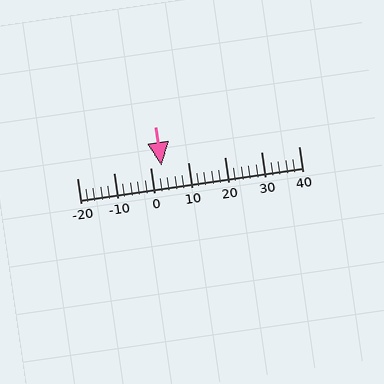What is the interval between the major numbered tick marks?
The major tick marks are spaced 10 units apart.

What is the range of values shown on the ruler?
The ruler shows values from -20 to 40.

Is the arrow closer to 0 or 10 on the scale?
The arrow is closer to 0.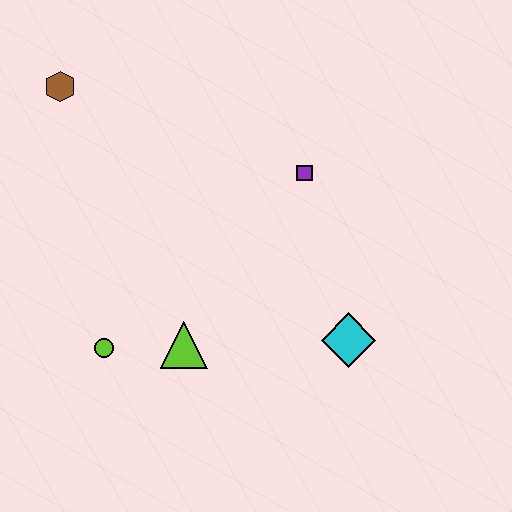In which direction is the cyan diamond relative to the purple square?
The cyan diamond is below the purple square.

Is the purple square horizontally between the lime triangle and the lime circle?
No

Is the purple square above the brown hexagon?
No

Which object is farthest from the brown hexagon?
The cyan diamond is farthest from the brown hexagon.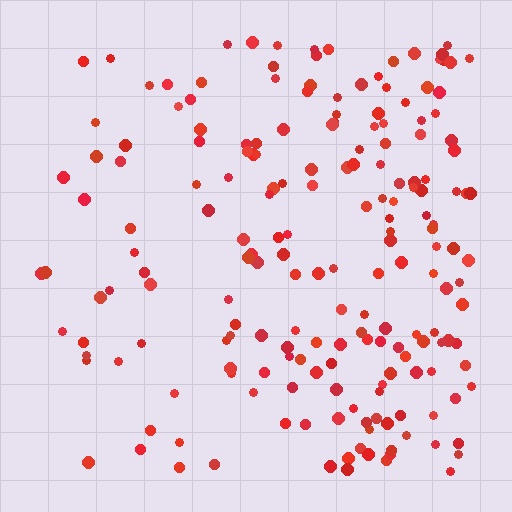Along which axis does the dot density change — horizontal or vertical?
Horizontal.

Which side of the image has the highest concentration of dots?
The right.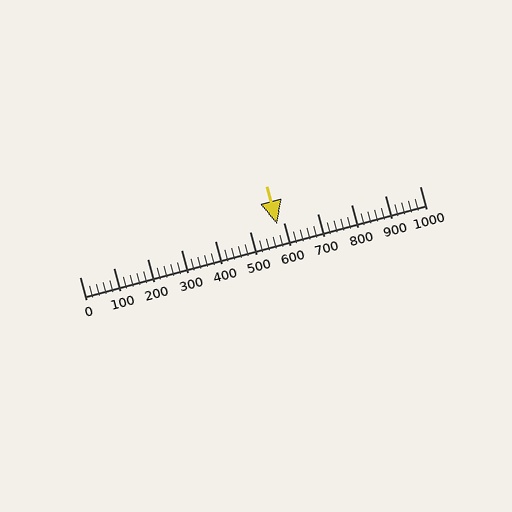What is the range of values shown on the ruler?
The ruler shows values from 0 to 1000.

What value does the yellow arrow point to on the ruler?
The yellow arrow points to approximately 580.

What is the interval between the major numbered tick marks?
The major tick marks are spaced 100 units apart.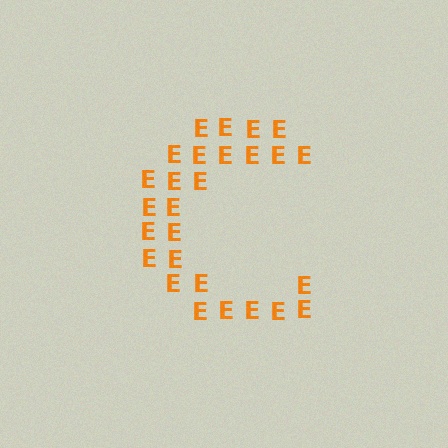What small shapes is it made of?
It is made of small letter E's.